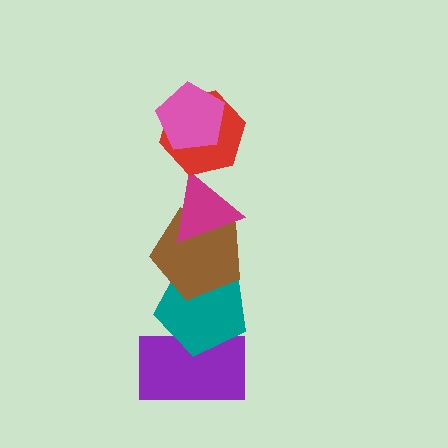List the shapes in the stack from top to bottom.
From top to bottom: the pink pentagon, the red hexagon, the magenta triangle, the brown pentagon, the teal pentagon, the purple rectangle.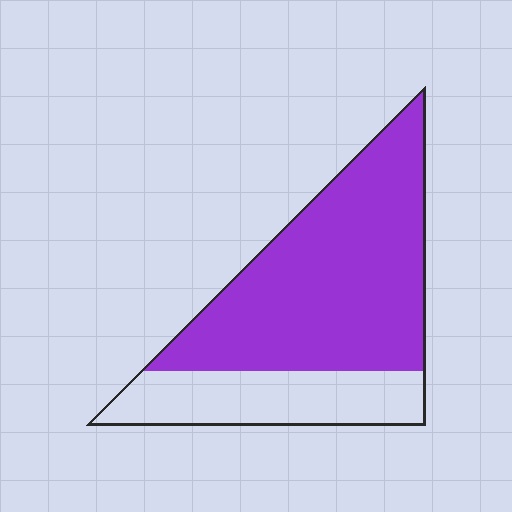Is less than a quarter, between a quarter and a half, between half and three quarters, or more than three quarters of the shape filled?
Between half and three quarters.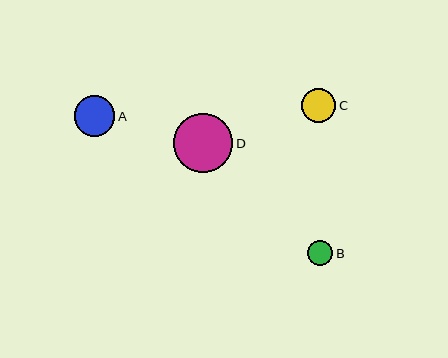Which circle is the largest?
Circle D is the largest with a size of approximately 59 pixels.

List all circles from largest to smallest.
From largest to smallest: D, A, C, B.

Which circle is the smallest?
Circle B is the smallest with a size of approximately 25 pixels.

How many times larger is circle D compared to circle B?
Circle D is approximately 2.4 times the size of circle B.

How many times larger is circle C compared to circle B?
Circle C is approximately 1.4 times the size of circle B.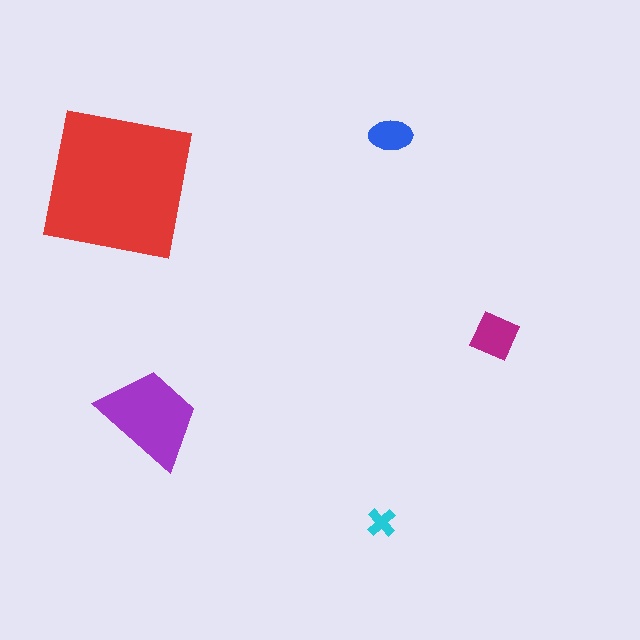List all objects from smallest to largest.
The cyan cross, the blue ellipse, the magenta diamond, the purple trapezoid, the red square.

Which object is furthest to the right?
The magenta diamond is rightmost.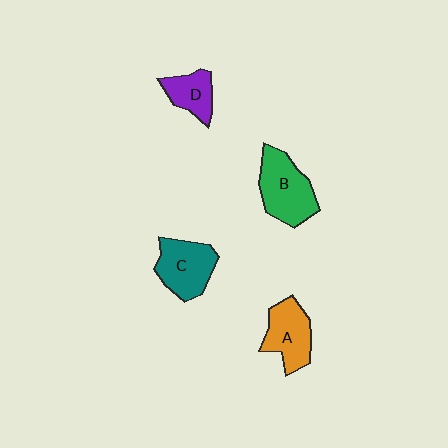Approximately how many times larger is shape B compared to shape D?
Approximately 1.7 times.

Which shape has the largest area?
Shape B (green).